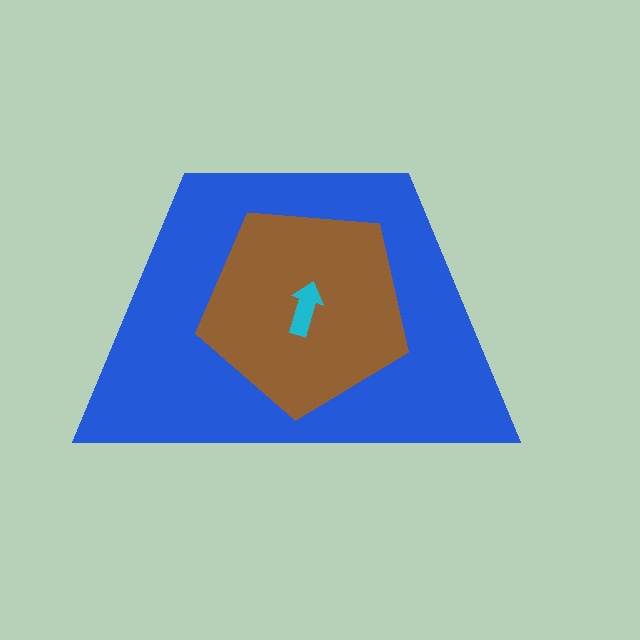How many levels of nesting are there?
3.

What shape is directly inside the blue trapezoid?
The brown pentagon.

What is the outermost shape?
The blue trapezoid.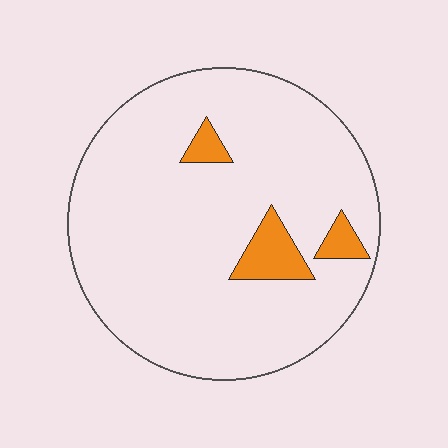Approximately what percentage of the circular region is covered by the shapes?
Approximately 10%.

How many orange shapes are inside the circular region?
3.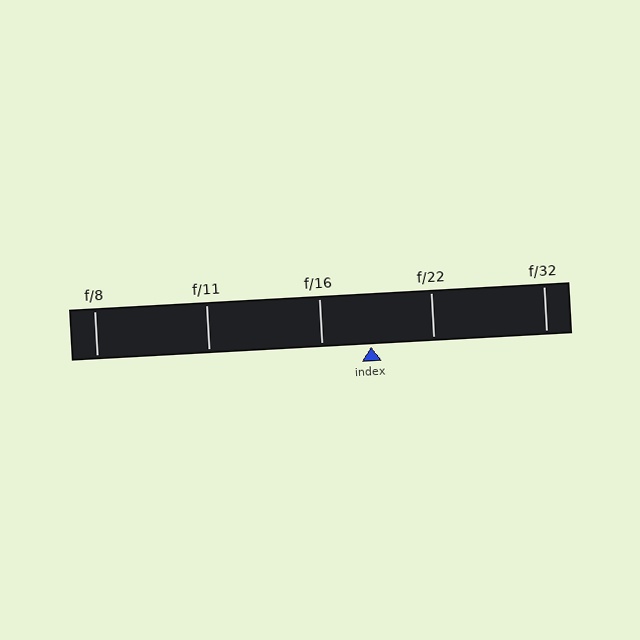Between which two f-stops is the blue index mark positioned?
The index mark is between f/16 and f/22.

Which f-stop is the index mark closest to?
The index mark is closest to f/16.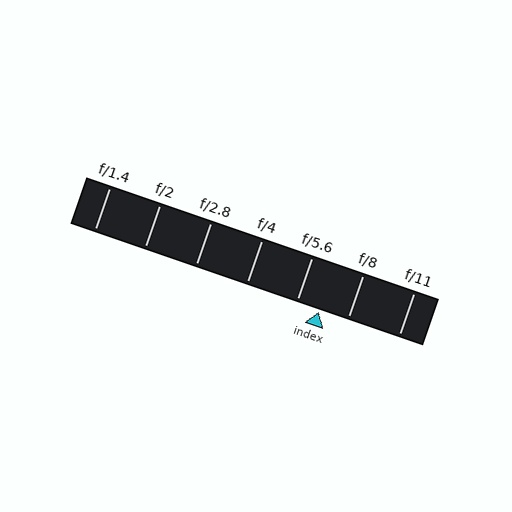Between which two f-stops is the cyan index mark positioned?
The index mark is between f/5.6 and f/8.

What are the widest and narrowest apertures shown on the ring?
The widest aperture shown is f/1.4 and the narrowest is f/11.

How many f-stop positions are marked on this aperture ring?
There are 7 f-stop positions marked.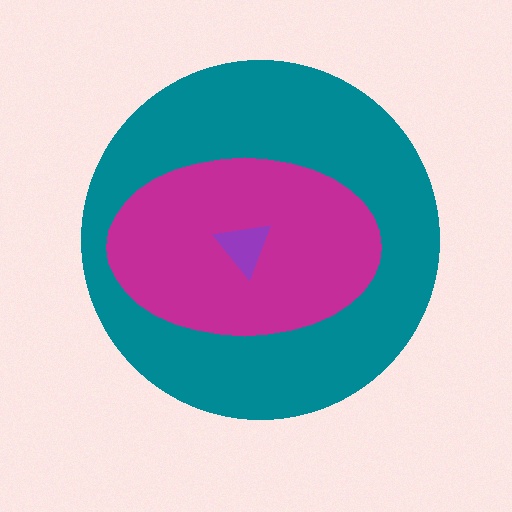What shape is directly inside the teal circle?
The magenta ellipse.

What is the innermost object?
The purple triangle.